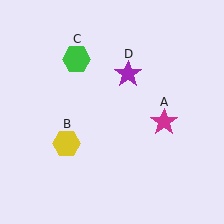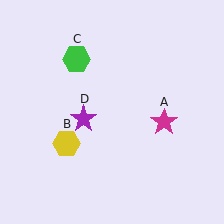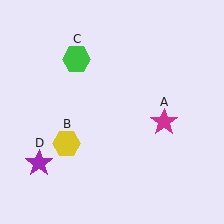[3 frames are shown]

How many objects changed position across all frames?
1 object changed position: purple star (object D).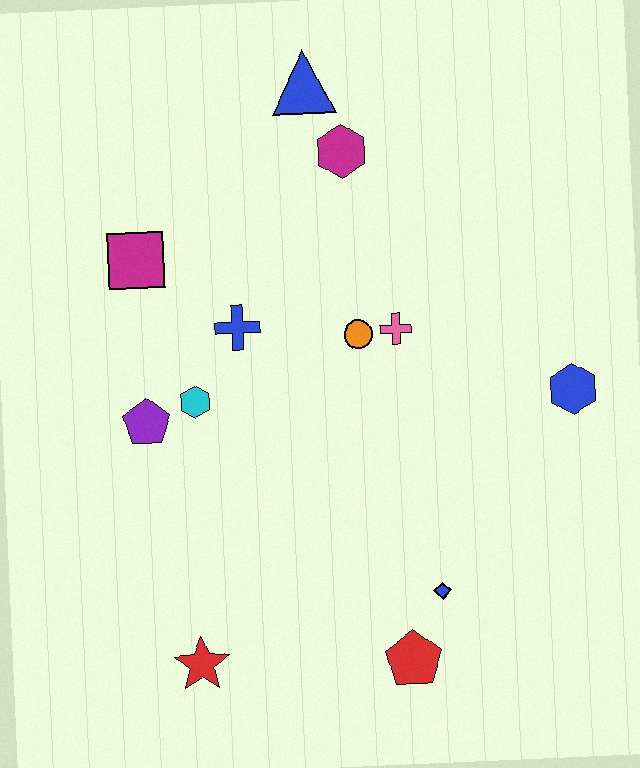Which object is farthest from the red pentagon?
The blue triangle is farthest from the red pentagon.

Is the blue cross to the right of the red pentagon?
No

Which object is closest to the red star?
The red pentagon is closest to the red star.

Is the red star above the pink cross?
No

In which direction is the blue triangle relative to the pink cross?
The blue triangle is above the pink cross.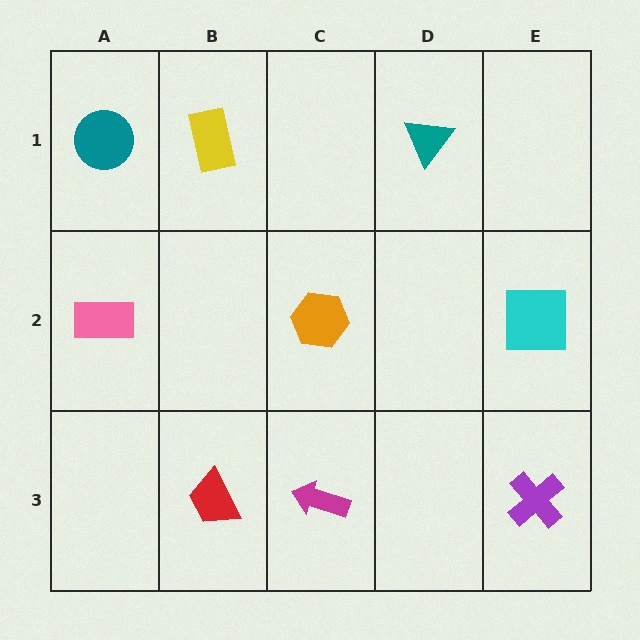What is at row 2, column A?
A pink rectangle.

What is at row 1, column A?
A teal circle.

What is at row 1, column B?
A yellow rectangle.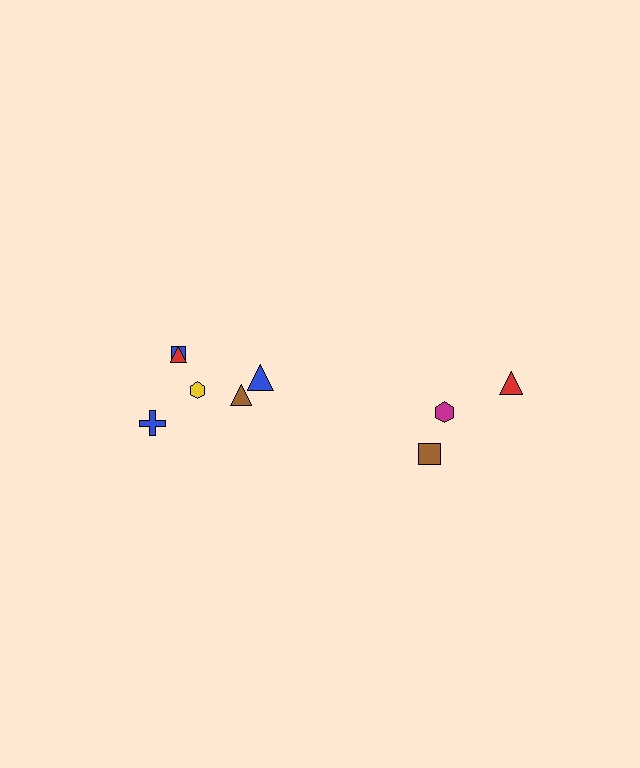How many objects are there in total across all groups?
There are 9 objects.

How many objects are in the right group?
There are 3 objects.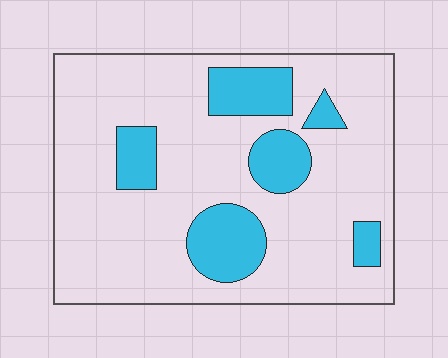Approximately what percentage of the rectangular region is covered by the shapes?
Approximately 20%.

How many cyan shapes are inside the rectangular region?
6.